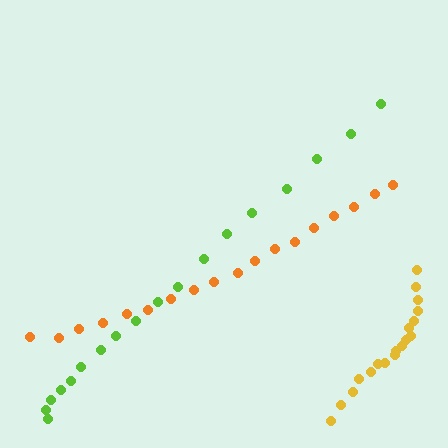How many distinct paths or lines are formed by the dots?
There are 3 distinct paths.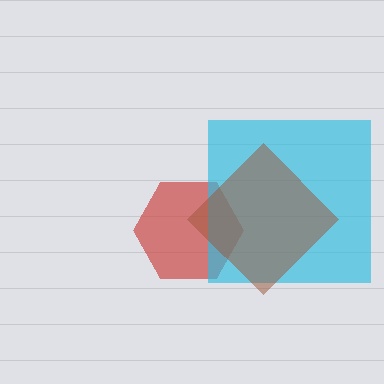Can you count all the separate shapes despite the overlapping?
Yes, there are 3 separate shapes.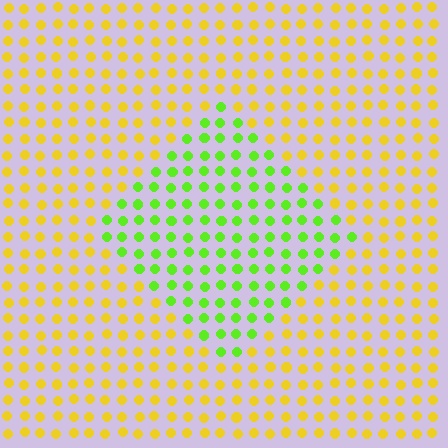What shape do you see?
I see a diamond.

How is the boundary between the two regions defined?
The boundary is defined purely by a slight shift in hue (about 52 degrees). Spacing, size, and orientation are identical on both sides.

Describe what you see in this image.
The image is filled with small yellow elements in a uniform arrangement. A diamond-shaped region is visible where the elements are tinted to a slightly different hue, forming a subtle color boundary.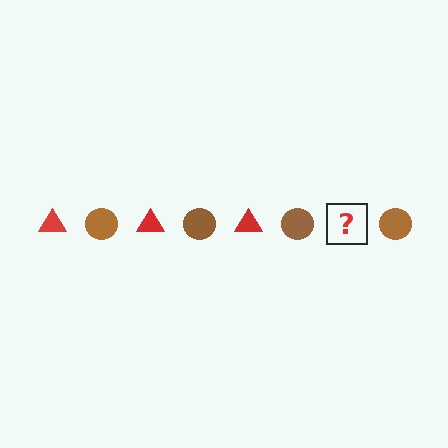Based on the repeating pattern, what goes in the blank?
The blank should be a red triangle.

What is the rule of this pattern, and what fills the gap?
The rule is that the pattern alternates between red triangle and brown circle. The gap should be filled with a red triangle.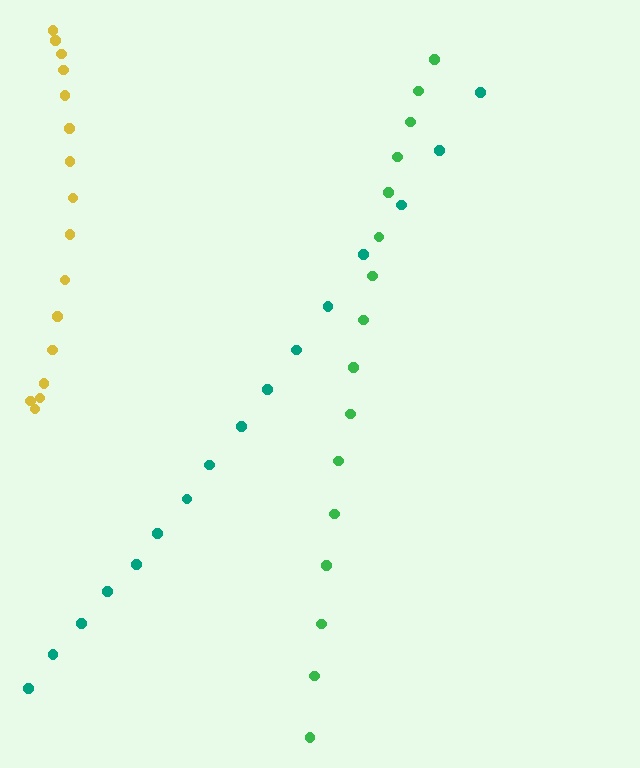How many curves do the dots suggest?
There are 3 distinct paths.